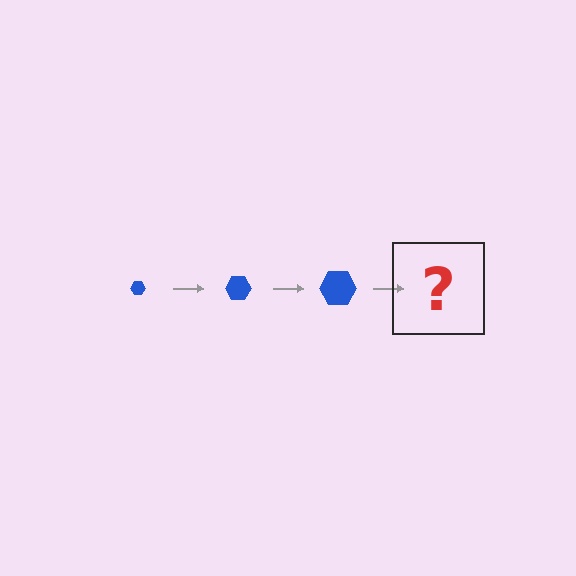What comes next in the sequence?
The next element should be a blue hexagon, larger than the previous one.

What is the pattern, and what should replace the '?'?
The pattern is that the hexagon gets progressively larger each step. The '?' should be a blue hexagon, larger than the previous one.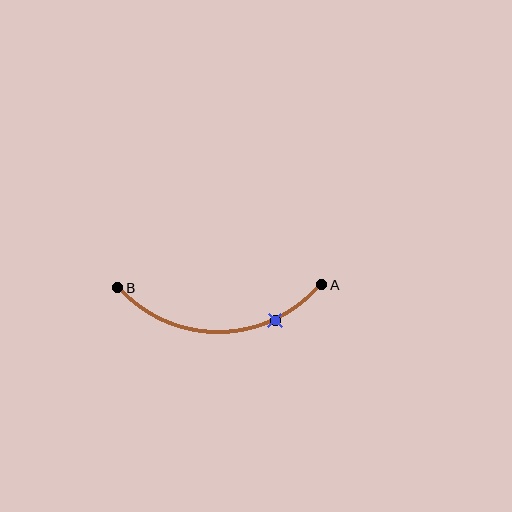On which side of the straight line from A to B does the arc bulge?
The arc bulges below the straight line connecting A and B.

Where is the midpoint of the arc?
The arc midpoint is the point on the curve farthest from the straight line joining A and B. It sits below that line.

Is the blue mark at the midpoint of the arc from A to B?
No. The blue mark lies on the arc but is closer to endpoint A. The arc midpoint would be at the point on the curve equidistant along the arc from both A and B.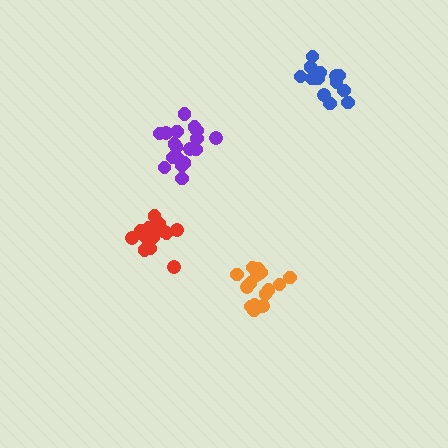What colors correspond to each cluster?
The clusters are colored: red, orange, purple, blue.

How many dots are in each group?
Group 1: 14 dots, Group 2: 15 dots, Group 3: 19 dots, Group 4: 13 dots (61 total).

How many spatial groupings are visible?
There are 4 spatial groupings.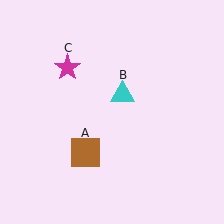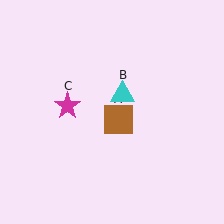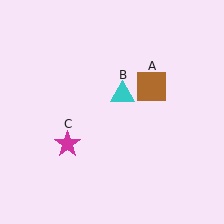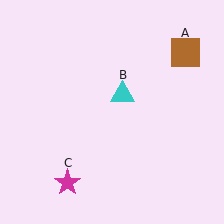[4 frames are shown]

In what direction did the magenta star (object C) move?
The magenta star (object C) moved down.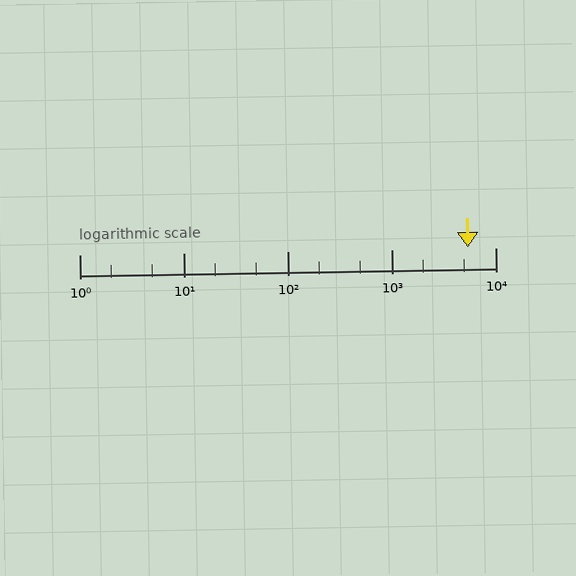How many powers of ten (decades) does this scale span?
The scale spans 4 decades, from 1 to 10000.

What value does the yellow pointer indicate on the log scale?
The pointer indicates approximately 5500.